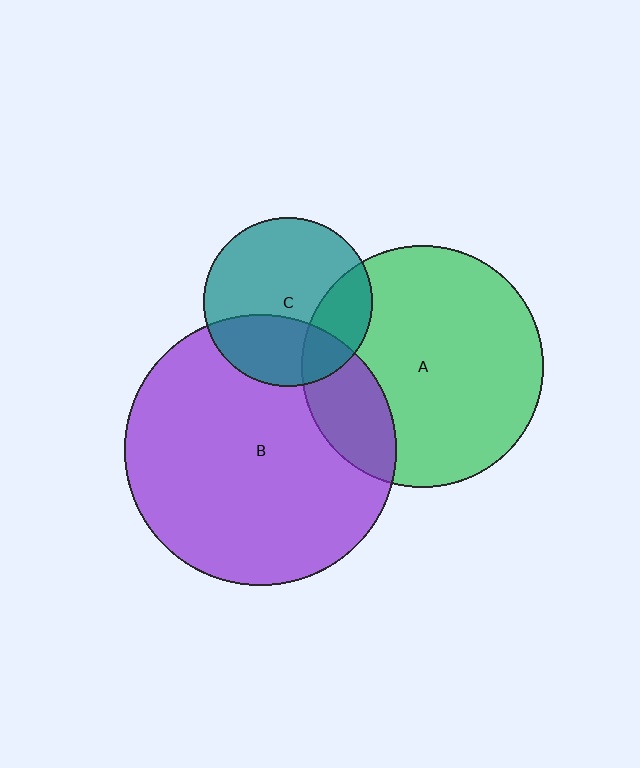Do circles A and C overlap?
Yes.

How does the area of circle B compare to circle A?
Approximately 1.3 times.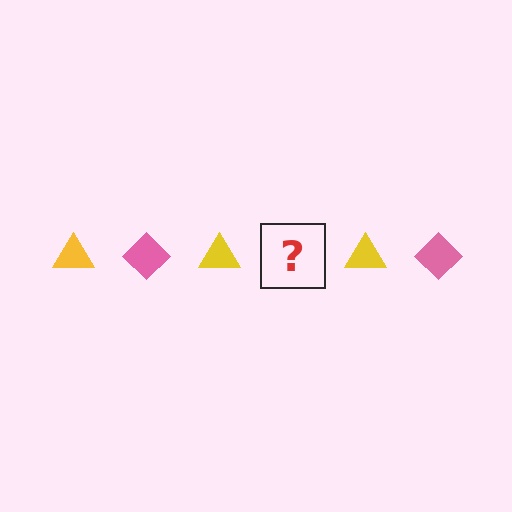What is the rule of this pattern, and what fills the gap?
The rule is that the pattern alternates between yellow triangle and pink diamond. The gap should be filled with a pink diamond.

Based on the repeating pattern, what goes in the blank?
The blank should be a pink diamond.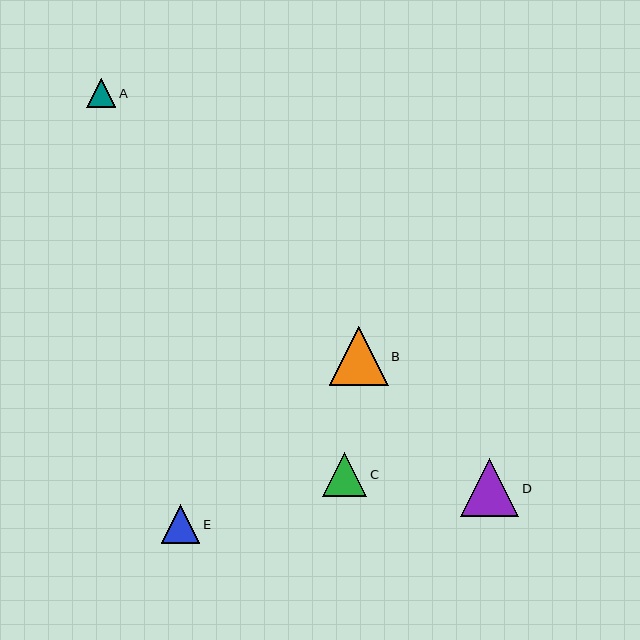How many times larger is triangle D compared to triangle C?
Triangle D is approximately 1.3 times the size of triangle C.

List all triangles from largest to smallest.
From largest to smallest: B, D, C, E, A.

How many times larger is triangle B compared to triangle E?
Triangle B is approximately 1.5 times the size of triangle E.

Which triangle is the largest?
Triangle B is the largest with a size of approximately 59 pixels.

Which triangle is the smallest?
Triangle A is the smallest with a size of approximately 29 pixels.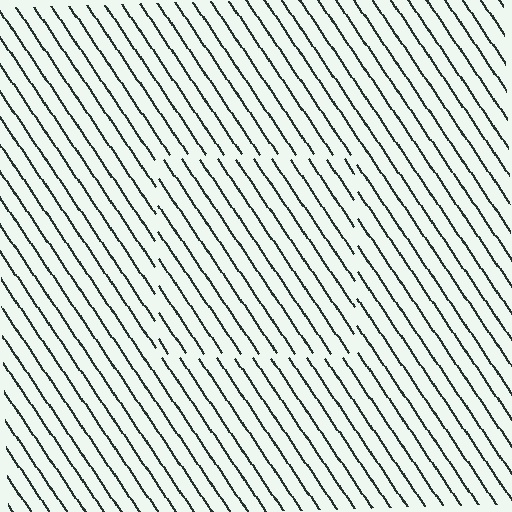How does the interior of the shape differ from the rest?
The interior of the shape contains the same grating, shifted by half a period — the contour is defined by the phase discontinuity where line-ends from the inner and outer gratings abut.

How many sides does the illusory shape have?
4 sides — the line-ends trace a square.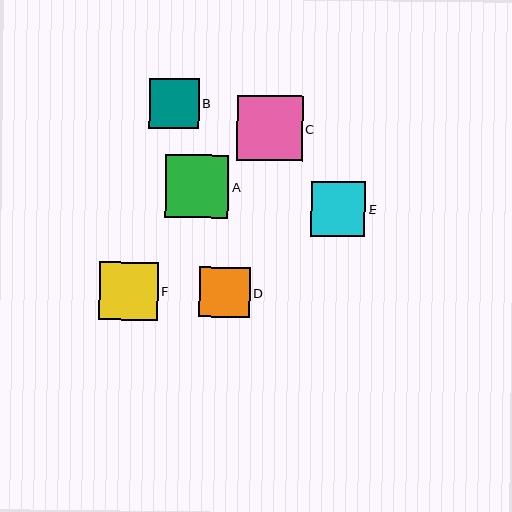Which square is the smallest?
Square B is the smallest with a size of approximately 50 pixels.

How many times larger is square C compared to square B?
Square C is approximately 1.3 times the size of square B.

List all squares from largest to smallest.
From largest to smallest: C, A, F, E, D, B.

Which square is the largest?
Square C is the largest with a size of approximately 66 pixels.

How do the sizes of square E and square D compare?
Square E and square D are approximately the same size.